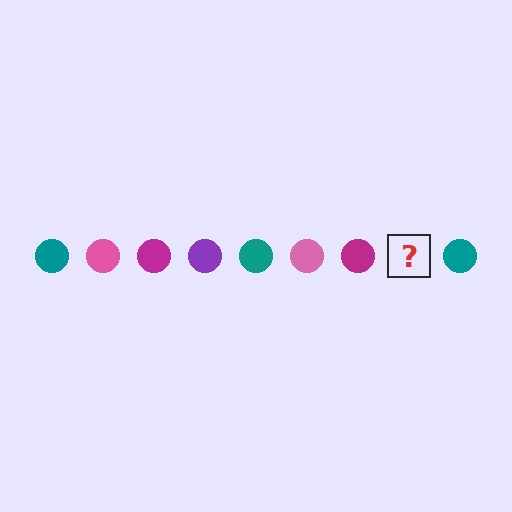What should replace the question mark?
The question mark should be replaced with a purple circle.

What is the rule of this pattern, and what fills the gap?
The rule is that the pattern cycles through teal, pink, magenta, purple circles. The gap should be filled with a purple circle.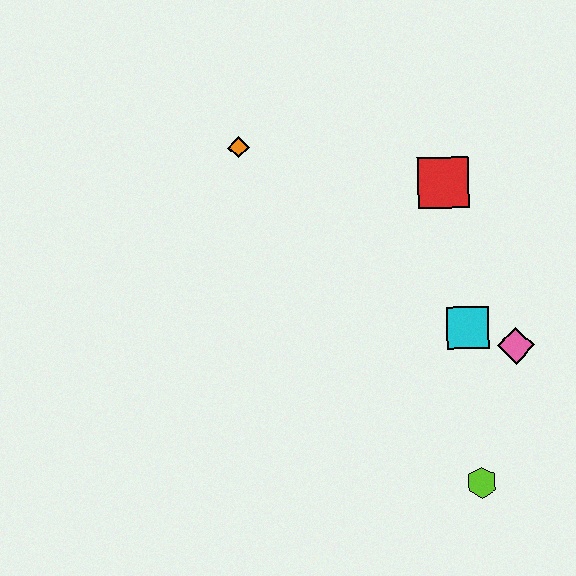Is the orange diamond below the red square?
No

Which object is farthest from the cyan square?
The orange diamond is farthest from the cyan square.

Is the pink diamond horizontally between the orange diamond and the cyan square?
No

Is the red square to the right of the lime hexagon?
No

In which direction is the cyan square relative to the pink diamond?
The cyan square is to the left of the pink diamond.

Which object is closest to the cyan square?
The pink diamond is closest to the cyan square.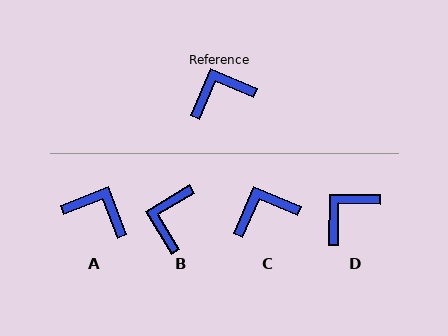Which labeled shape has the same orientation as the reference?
C.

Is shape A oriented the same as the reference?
No, it is off by about 46 degrees.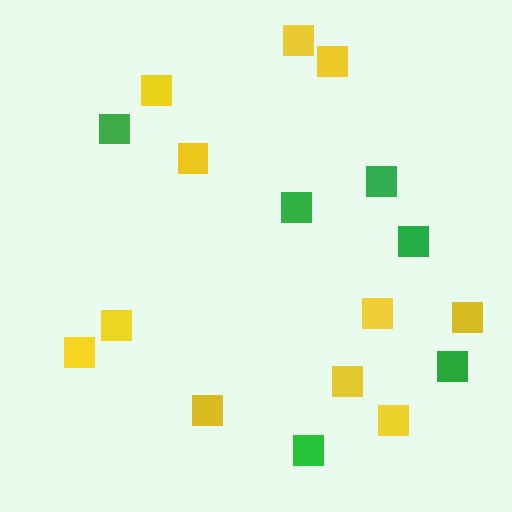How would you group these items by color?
There are 2 groups: one group of green squares (6) and one group of yellow squares (11).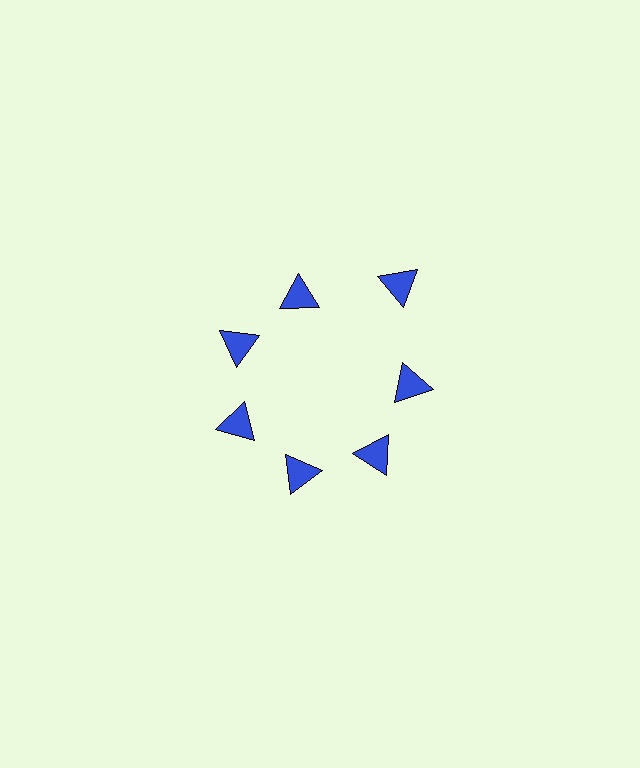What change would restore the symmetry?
The symmetry would be restored by moving it inward, back onto the ring so that all 7 triangles sit at equal angles and equal distance from the center.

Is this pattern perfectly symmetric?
No. The 7 blue triangles are arranged in a ring, but one element near the 1 o'clock position is pushed outward from the center, breaking the 7-fold rotational symmetry.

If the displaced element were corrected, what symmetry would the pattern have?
It would have 7-fold rotational symmetry — the pattern would map onto itself every 51 degrees.